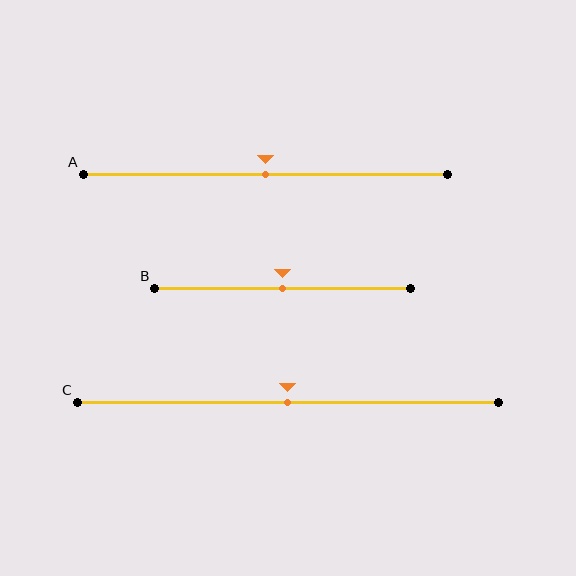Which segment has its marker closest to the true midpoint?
Segment A has its marker closest to the true midpoint.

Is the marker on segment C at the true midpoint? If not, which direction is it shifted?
Yes, the marker on segment C is at the true midpoint.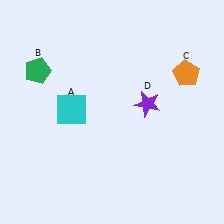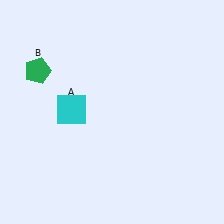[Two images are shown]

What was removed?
The orange pentagon (C), the purple star (D) were removed in Image 2.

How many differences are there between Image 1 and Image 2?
There are 2 differences between the two images.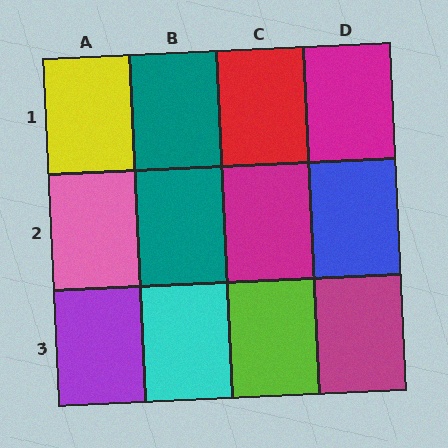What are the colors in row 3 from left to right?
Purple, cyan, lime, magenta.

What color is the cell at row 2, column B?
Teal.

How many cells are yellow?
1 cell is yellow.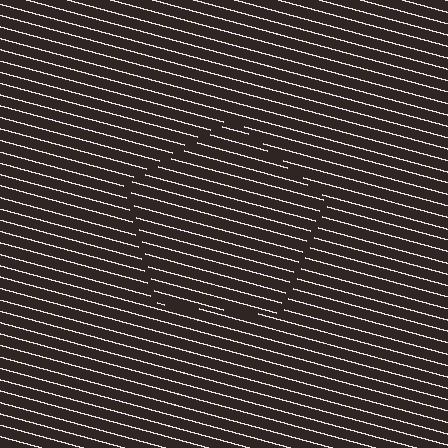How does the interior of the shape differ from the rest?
The interior of the shape contains the same grating, shifted by half a period — the contour is defined by the phase discontinuity where line-ends from the inner and outer gratings abut.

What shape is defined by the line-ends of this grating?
An illusory pentagon. The interior of the shape contains the same grating, shifted by half a period — the contour is defined by the phase discontinuity where line-ends from the inner and outer gratings abut.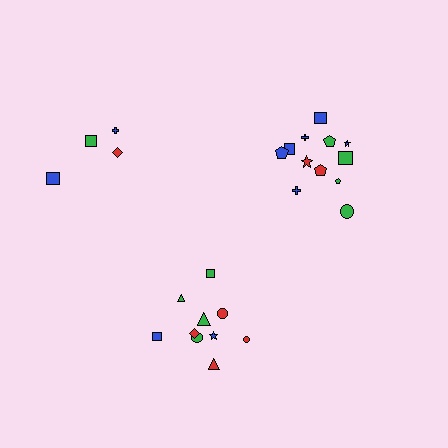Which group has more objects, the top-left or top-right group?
The top-right group.